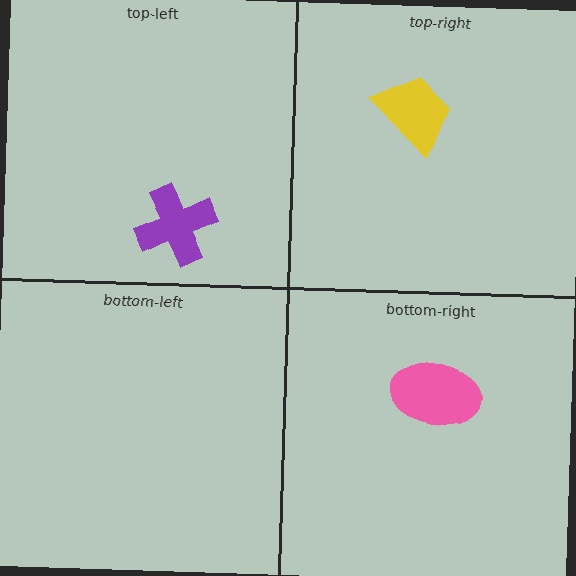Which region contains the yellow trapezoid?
The top-right region.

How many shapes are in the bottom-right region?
1.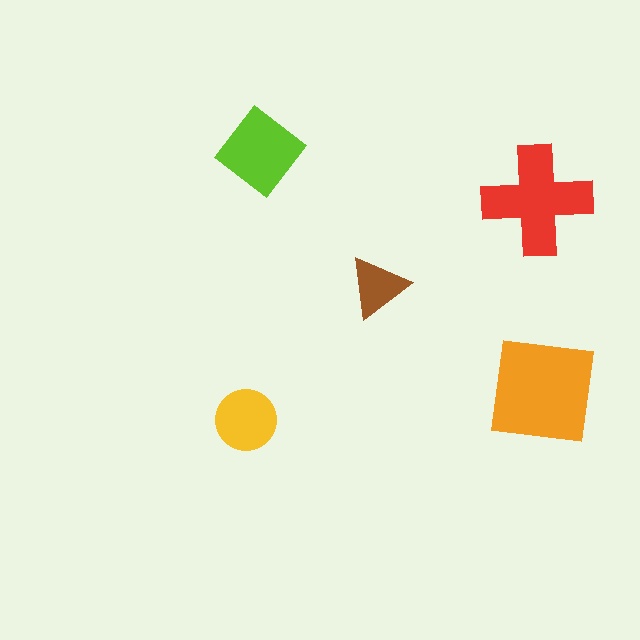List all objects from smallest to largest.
The brown triangle, the yellow circle, the lime diamond, the red cross, the orange square.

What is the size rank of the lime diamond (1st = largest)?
3rd.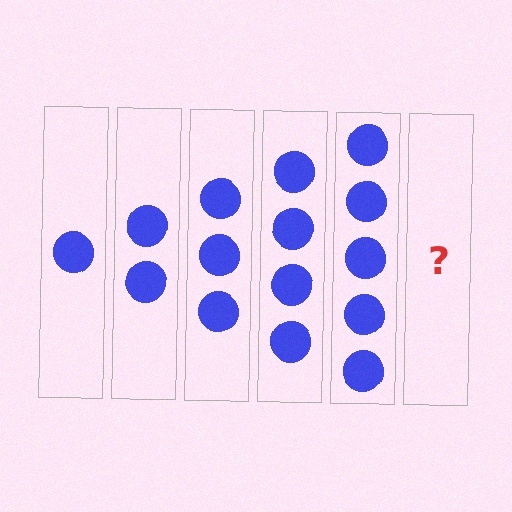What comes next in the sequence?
The next element should be 6 circles.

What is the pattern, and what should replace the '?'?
The pattern is that each step adds one more circle. The '?' should be 6 circles.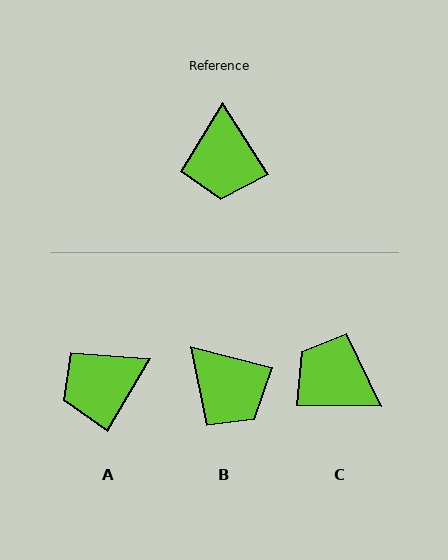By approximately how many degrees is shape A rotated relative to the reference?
Approximately 63 degrees clockwise.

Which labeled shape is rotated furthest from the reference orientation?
C, about 124 degrees away.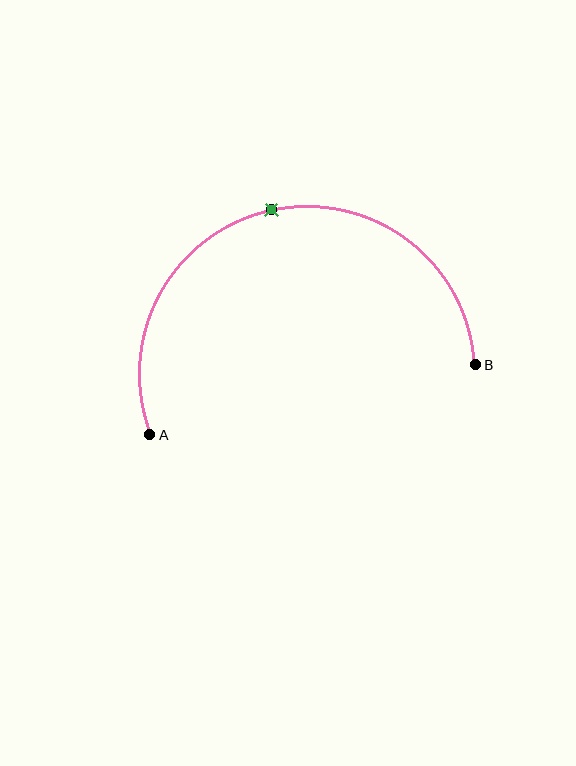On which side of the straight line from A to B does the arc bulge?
The arc bulges above the straight line connecting A and B.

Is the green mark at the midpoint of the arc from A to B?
Yes. The green mark lies on the arc at equal arc-length from both A and B — it is the arc midpoint.